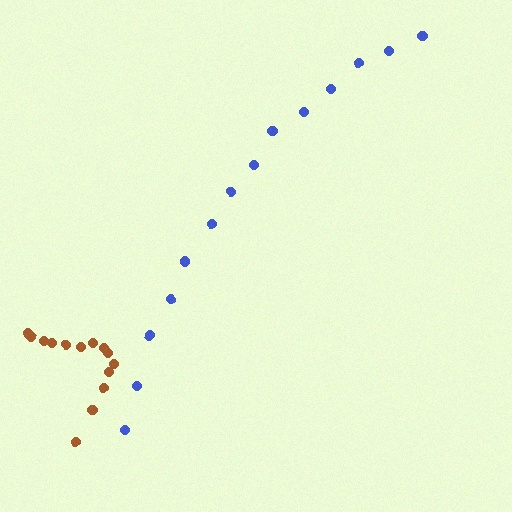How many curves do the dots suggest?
There are 2 distinct paths.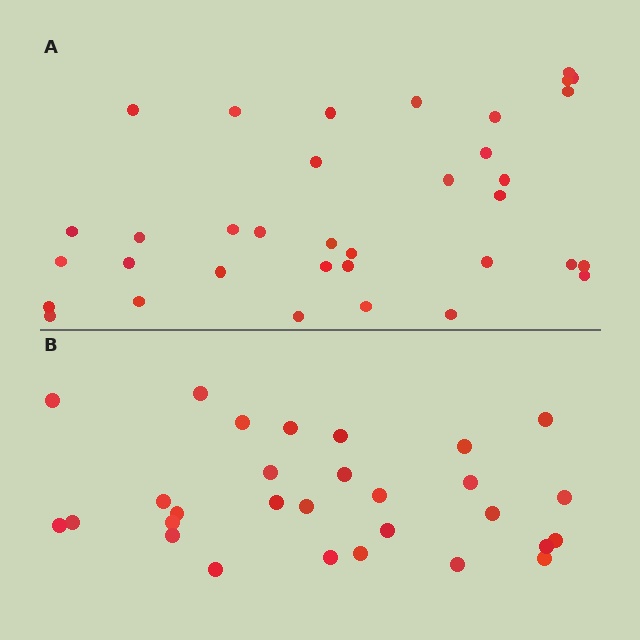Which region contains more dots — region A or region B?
Region A (the top region) has more dots.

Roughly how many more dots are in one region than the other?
Region A has about 6 more dots than region B.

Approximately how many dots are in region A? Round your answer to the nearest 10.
About 40 dots. (The exact count is 35, which rounds to 40.)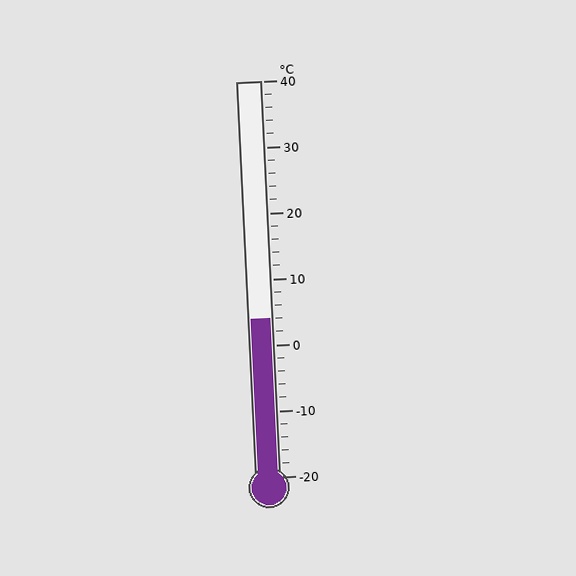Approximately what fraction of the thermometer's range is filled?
The thermometer is filled to approximately 40% of its range.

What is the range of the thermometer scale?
The thermometer scale ranges from -20°C to 40°C.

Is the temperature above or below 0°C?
The temperature is above 0°C.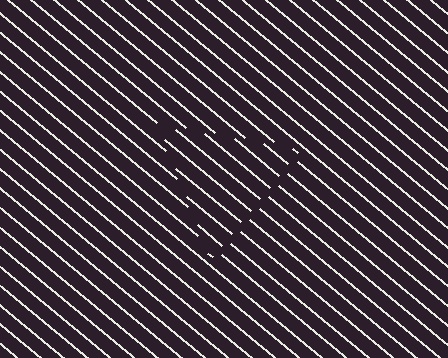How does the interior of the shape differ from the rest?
The interior of the shape contains the same grating, shifted by half a period — the contour is defined by the phase discontinuity where line-ends from the inner and outer gratings abut.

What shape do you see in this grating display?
An illusory triangle. The interior of the shape contains the same grating, shifted by half a period — the contour is defined by the phase discontinuity where line-ends from the inner and outer gratings abut.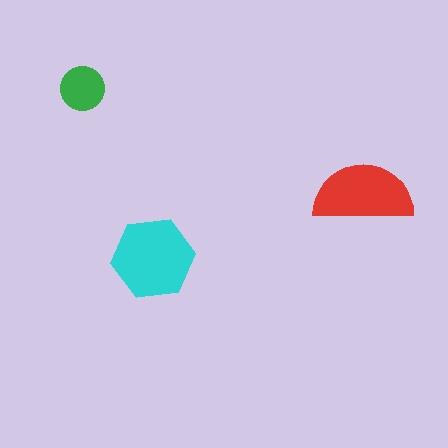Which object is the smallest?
The green circle.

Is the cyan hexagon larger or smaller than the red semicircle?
Larger.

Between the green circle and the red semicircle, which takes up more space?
The red semicircle.